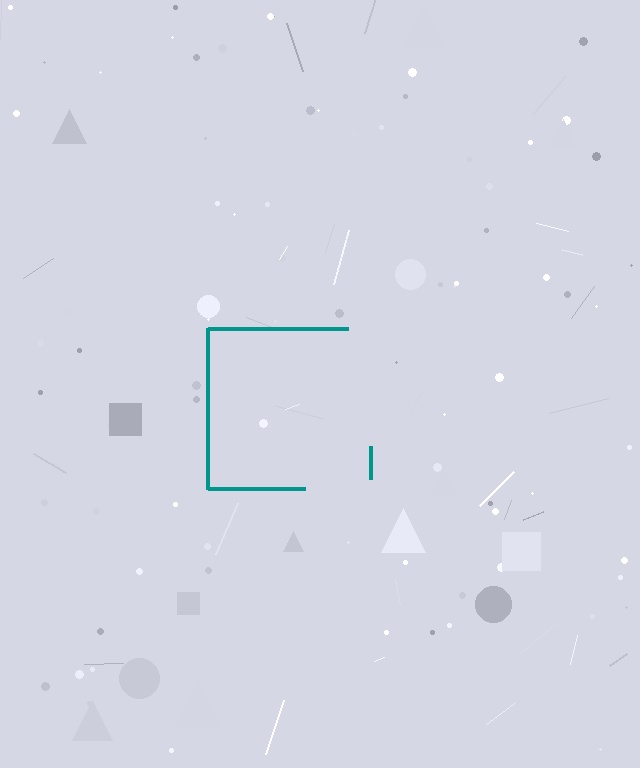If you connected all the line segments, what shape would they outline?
They would outline a square.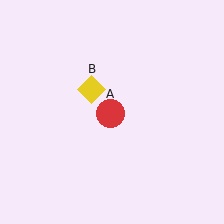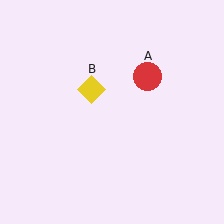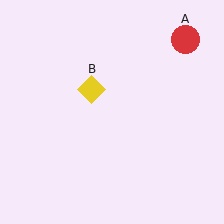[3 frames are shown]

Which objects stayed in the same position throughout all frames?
Yellow diamond (object B) remained stationary.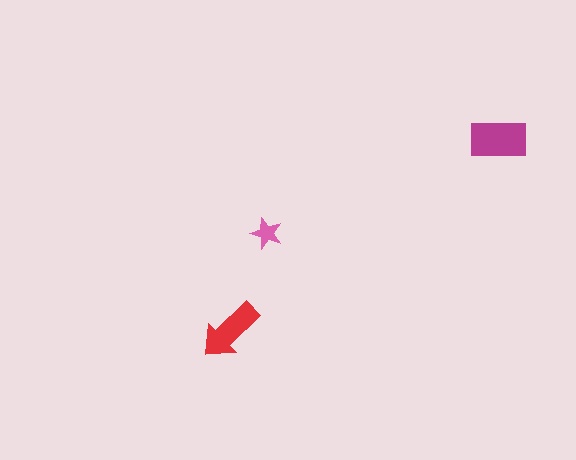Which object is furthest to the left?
The red arrow is leftmost.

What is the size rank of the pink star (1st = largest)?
3rd.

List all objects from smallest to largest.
The pink star, the red arrow, the magenta rectangle.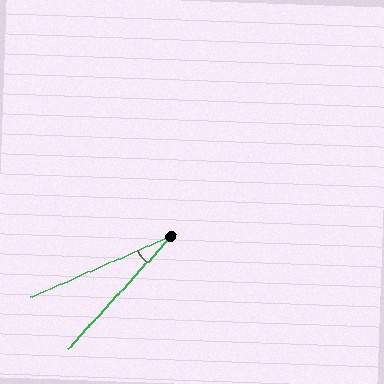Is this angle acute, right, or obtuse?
It is acute.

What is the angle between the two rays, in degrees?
Approximately 24 degrees.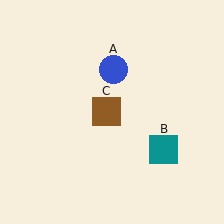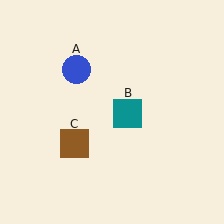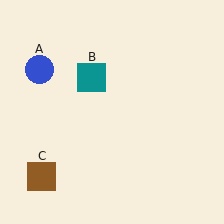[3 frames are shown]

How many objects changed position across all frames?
3 objects changed position: blue circle (object A), teal square (object B), brown square (object C).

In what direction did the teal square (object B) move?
The teal square (object B) moved up and to the left.